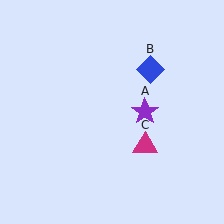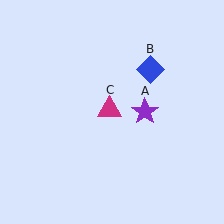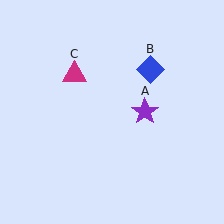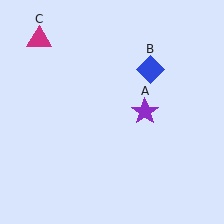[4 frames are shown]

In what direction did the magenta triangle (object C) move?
The magenta triangle (object C) moved up and to the left.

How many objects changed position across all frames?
1 object changed position: magenta triangle (object C).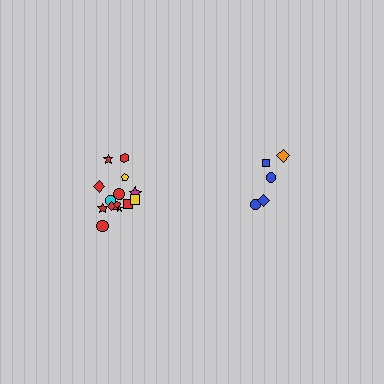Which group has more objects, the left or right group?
The left group.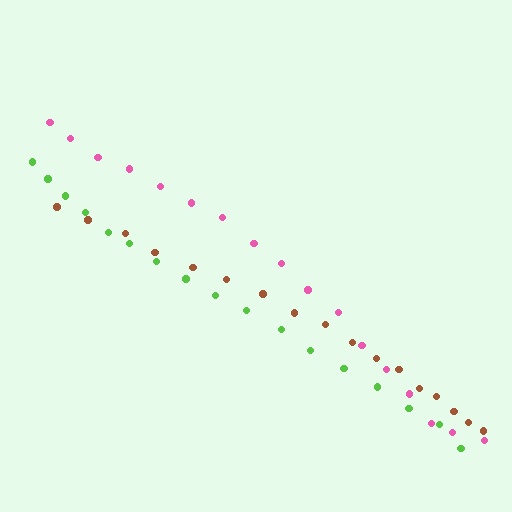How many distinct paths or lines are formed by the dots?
There are 3 distinct paths.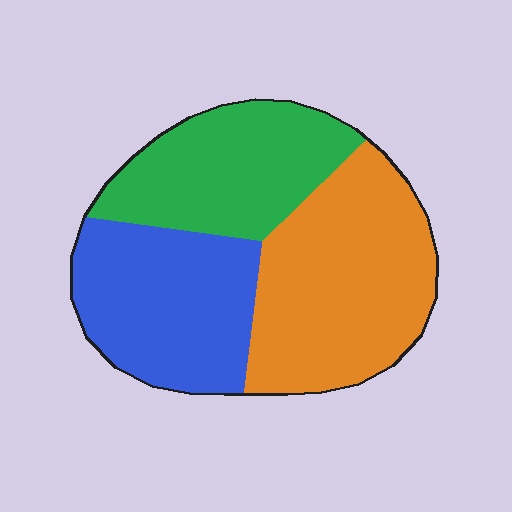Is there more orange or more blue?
Orange.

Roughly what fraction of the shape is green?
Green covers around 30% of the shape.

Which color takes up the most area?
Orange, at roughly 40%.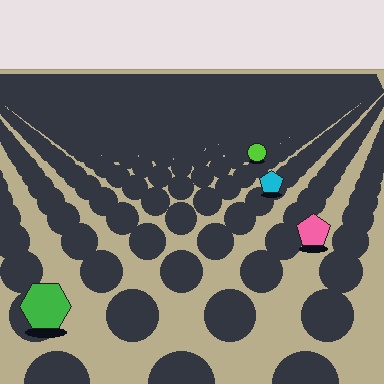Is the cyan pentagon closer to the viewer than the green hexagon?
No. The green hexagon is closer — you can tell from the texture gradient: the ground texture is coarser near it.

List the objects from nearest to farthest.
From nearest to farthest: the green hexagon, the pink pentagon, the cyan pentagon, the lime circle.